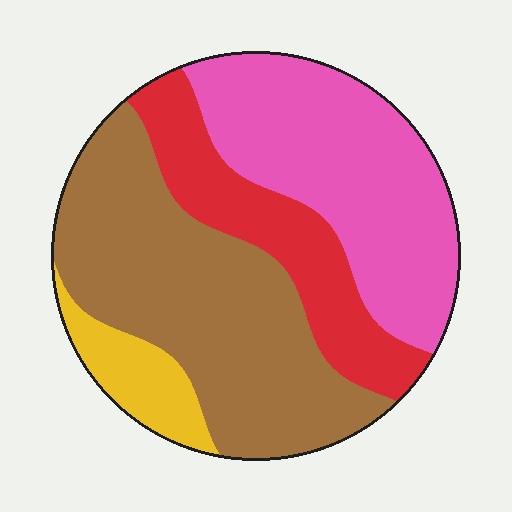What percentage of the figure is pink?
Pink covers 32% of the figure.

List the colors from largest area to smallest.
From largest to smallest: brown, pink, red, yellow.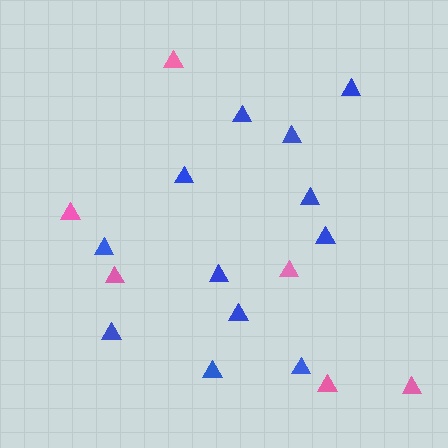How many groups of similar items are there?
There are 2 groups: one group of pink triangles (6) and one group of blue triangles (12).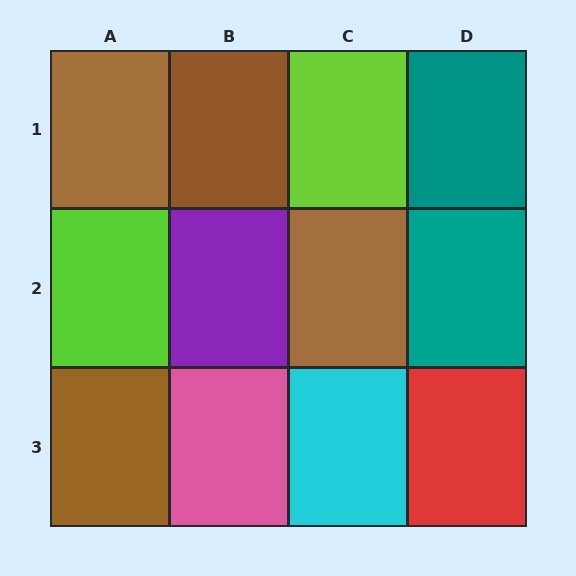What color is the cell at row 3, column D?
Red.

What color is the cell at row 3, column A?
Brown.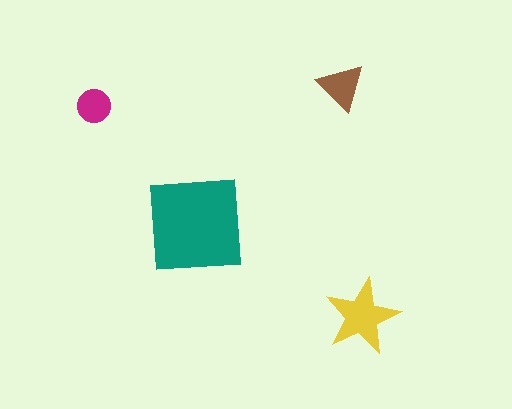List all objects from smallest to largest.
The magenta circle, the brown triangle, the yellow star, the teal square.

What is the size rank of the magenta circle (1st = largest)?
4th.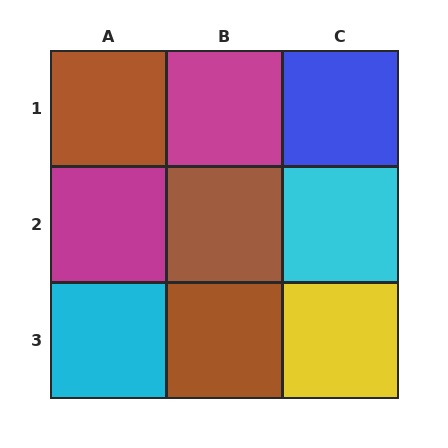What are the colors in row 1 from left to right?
Brown, magenta, blue.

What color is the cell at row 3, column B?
Brown.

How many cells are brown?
3 cells are brown.